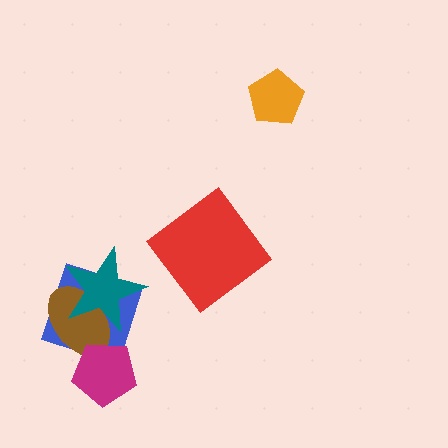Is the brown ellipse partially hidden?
Yes, it is partially covered by another shape.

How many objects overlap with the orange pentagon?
0 objects overlap with the orange pentagon.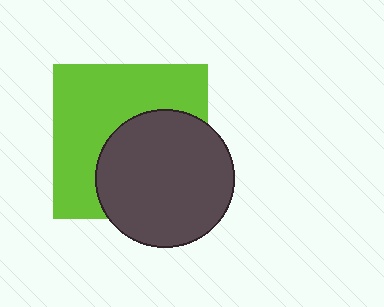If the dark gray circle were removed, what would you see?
You would see the complete lime square.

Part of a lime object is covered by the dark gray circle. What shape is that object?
It is a square.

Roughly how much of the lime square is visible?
About half of it is visible (roughly 54%).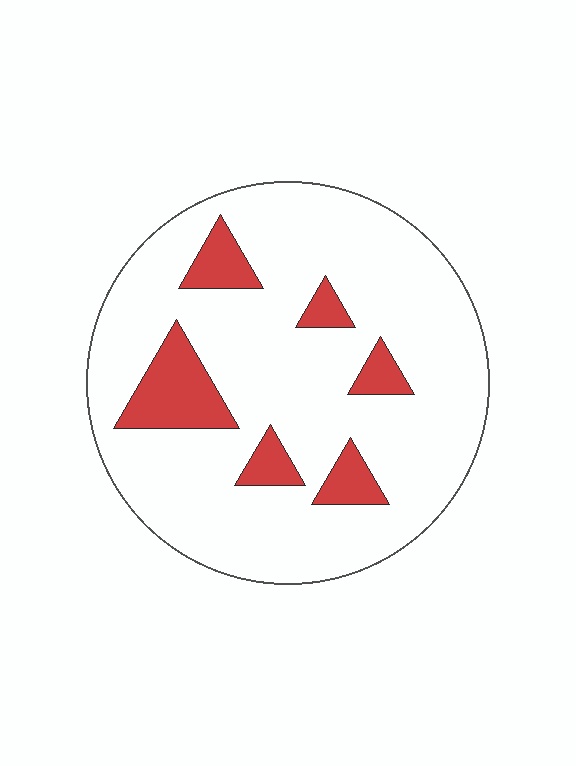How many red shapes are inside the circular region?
6.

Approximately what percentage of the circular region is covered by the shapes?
Approximately 15%.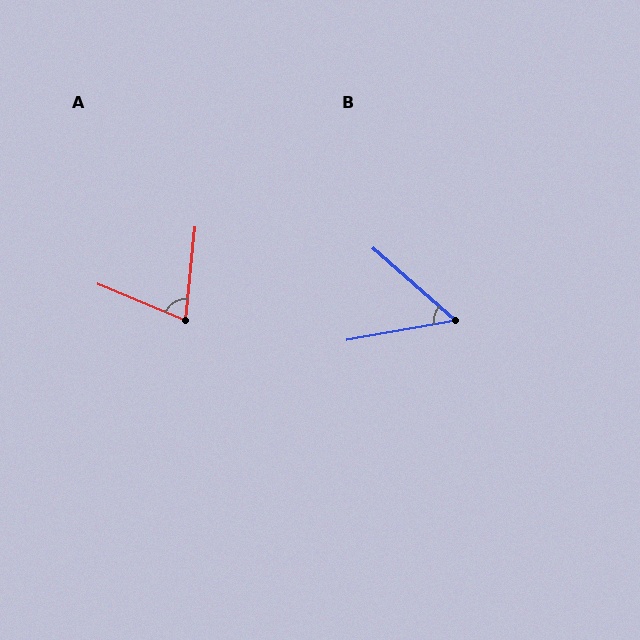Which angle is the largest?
A, at approximately 73 degrees.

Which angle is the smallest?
B, at approximately 52 degrees.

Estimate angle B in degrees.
Approximately 52 degrees.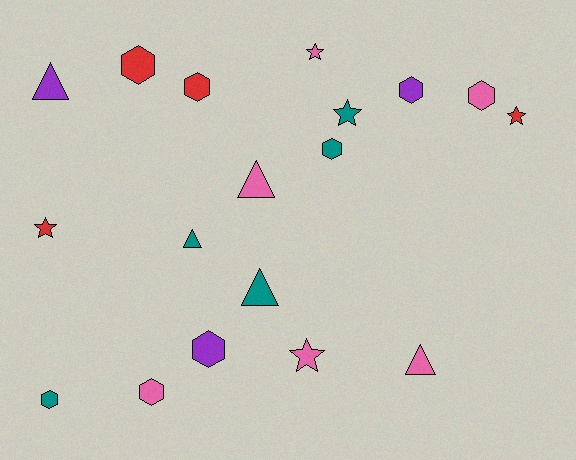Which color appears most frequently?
Pink, with 6 objects.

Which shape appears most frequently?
Hexagon, with 8 objects.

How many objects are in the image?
There are 18 objects.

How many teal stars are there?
There is 1 teal star.